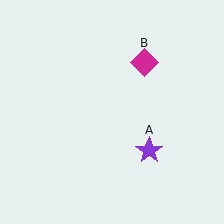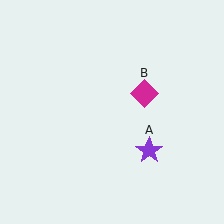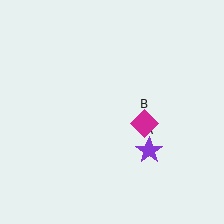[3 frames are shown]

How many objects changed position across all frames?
1 object changed position: magenta diamond (object B).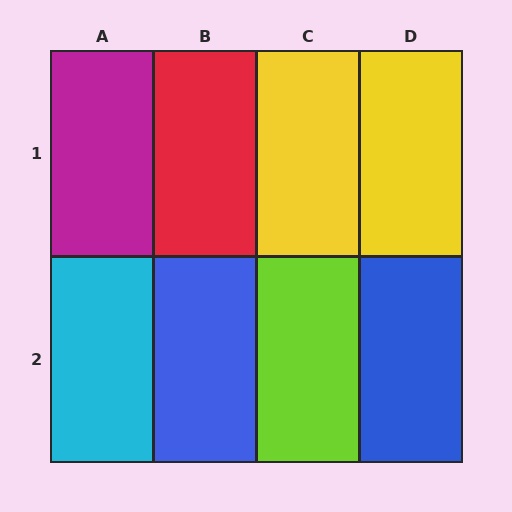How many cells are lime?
1 cell is lime.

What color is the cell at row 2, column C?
Lime.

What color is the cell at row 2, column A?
Cyan.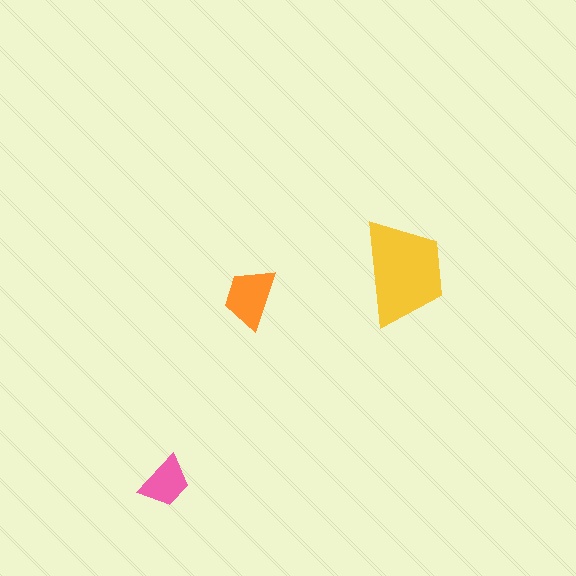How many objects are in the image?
There are 3 objects in the image.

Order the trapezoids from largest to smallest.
the yellow one, the orange one, the pink one.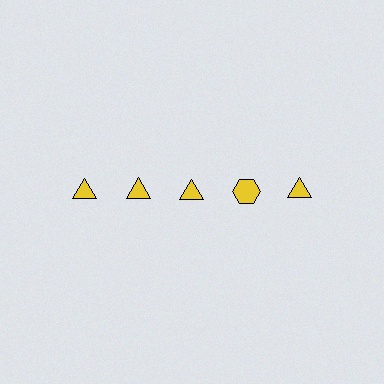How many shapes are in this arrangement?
There are 5 shapes arranged in a grid pattern.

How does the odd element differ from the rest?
It has a different shape: hexagon instead of triangle.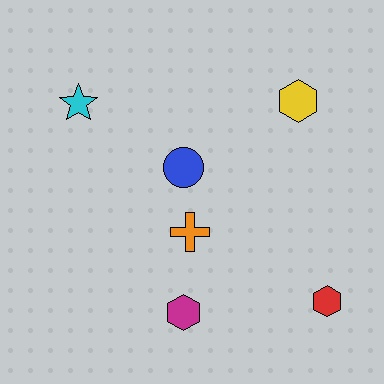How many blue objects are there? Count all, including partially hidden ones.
There is 1 blue object.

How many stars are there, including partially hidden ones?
There is 1 star.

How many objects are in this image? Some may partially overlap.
There are 6 objects.